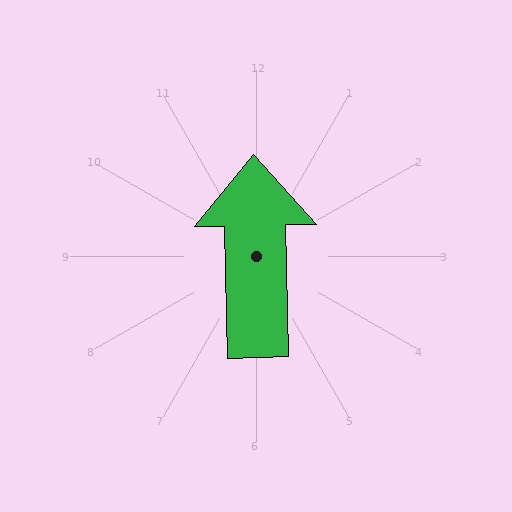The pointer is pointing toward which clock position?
Roughly 12 o'clock.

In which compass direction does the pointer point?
North.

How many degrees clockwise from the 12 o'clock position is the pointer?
Approximately 359 degrees.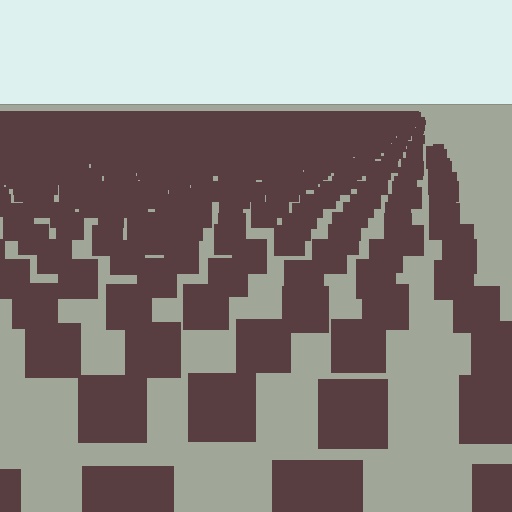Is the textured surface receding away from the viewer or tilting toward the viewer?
The surface is receding away from the viewer. Texture elements get smaller and denser toward the top.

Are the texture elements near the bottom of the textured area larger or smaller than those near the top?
Larger. Near the bottom, elements are closer to the viewer and appear at a bigger on-screen size.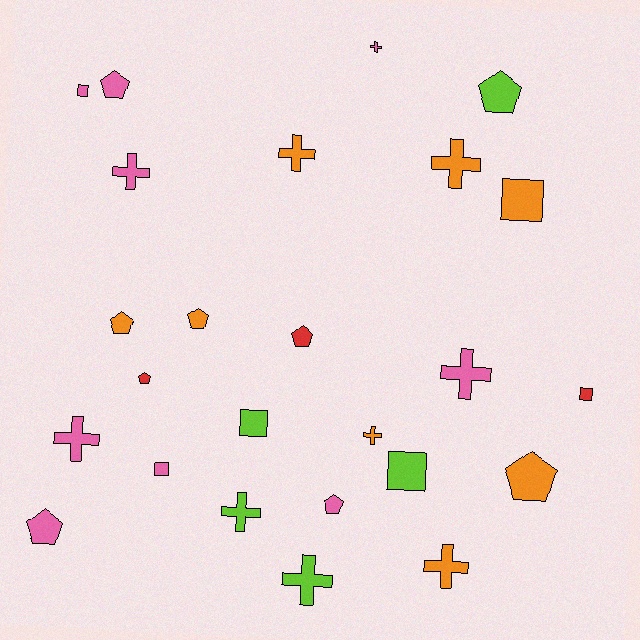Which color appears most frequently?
Pink, with 9 objects.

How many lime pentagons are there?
There is 1 lime pentagon.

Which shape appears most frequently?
Cross, with 10 objects.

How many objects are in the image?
There are 25 objects.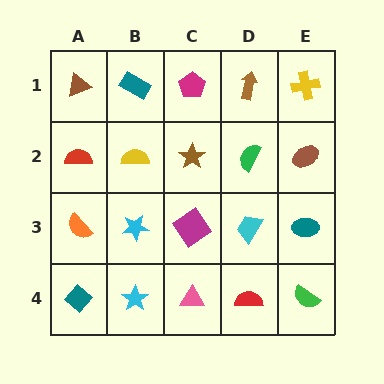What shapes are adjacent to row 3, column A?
A red semicircle (row 2, column A), a teal diamond (row 4, column A), a cyan star (row 3, column B).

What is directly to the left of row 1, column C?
A teal rectangle.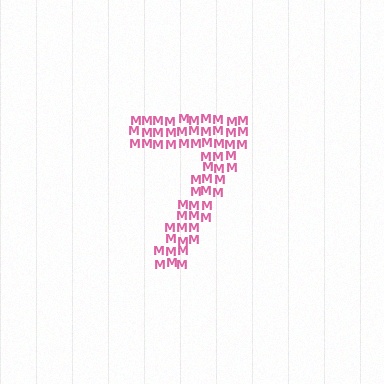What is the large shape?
The large shape is the digit 7.